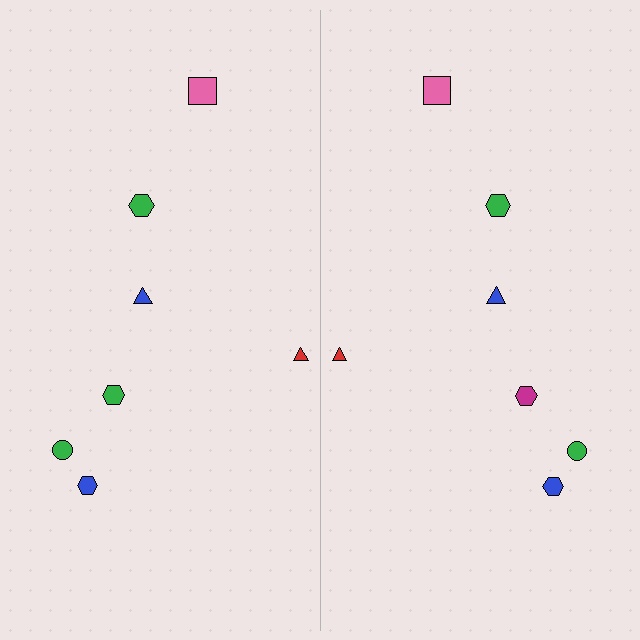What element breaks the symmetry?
The magenta hexagon on the right side breaks the symmetry — its mirror counterpart is green.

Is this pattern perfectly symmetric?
No, the pattern is not perfectly symmetric. The magenta hexagon on the right side breaks the symmetry — its mirror counterpart is green.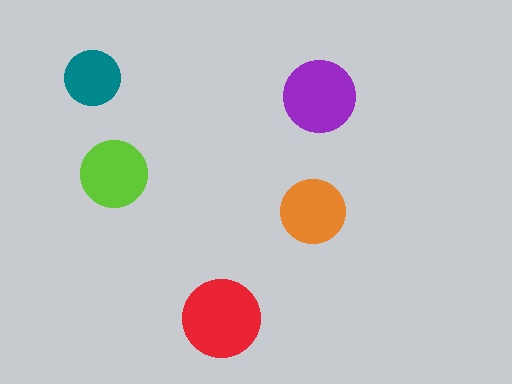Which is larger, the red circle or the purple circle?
The red one.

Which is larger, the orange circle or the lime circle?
The lime one.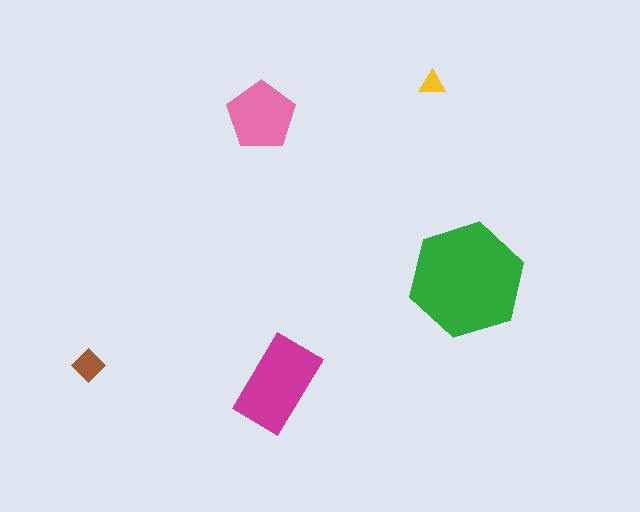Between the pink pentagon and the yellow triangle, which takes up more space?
The pink pentagon.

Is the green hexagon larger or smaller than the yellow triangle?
Larger.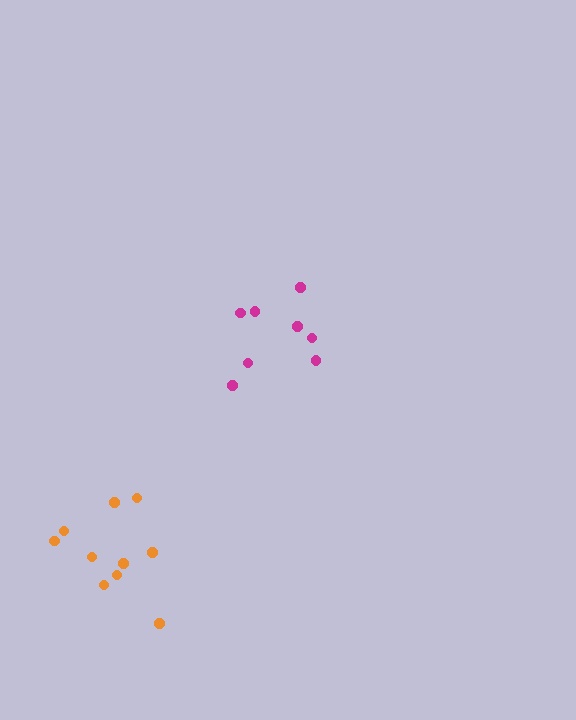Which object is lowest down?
The orange cluster is bottommost.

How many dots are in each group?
Group 1: 8 dots, Group 2: 10 dots (18 total).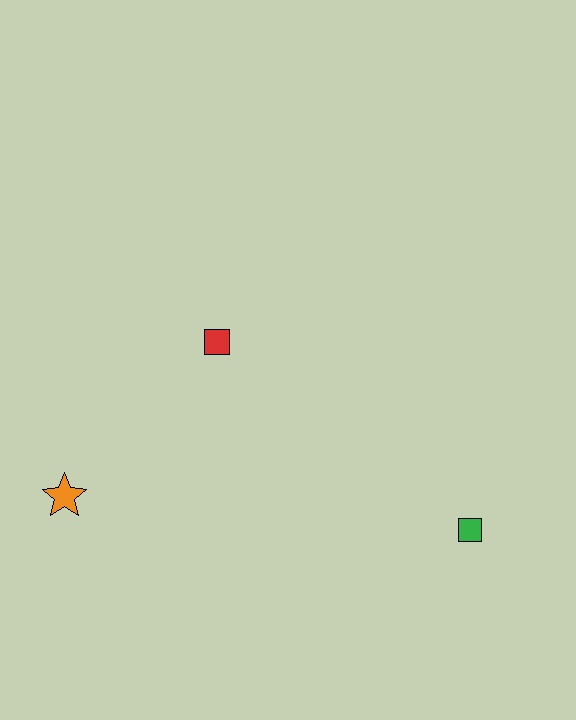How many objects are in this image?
There are 3 objects.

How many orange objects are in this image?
There is 1 orange object.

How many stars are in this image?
There is 1 star.